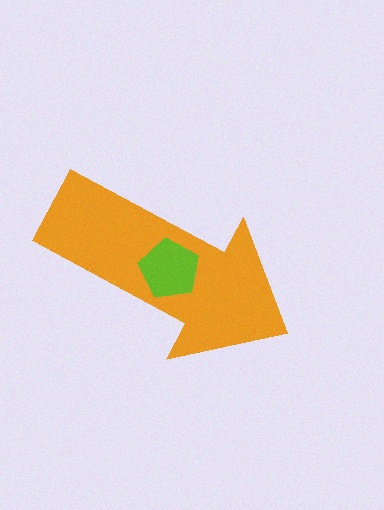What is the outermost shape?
The orange arrow.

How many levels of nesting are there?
2.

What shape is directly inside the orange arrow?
The lime pentagon.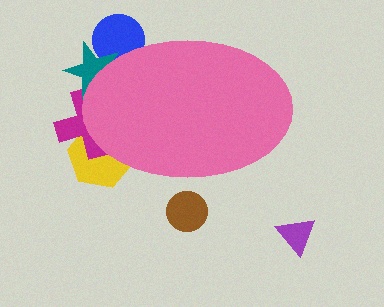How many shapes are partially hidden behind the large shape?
5 shapes are partially hidden.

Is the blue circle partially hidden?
Yes, the blue circle is partially hidden behind the pink ellipse.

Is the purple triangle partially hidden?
No, the purple triangle is fully visible.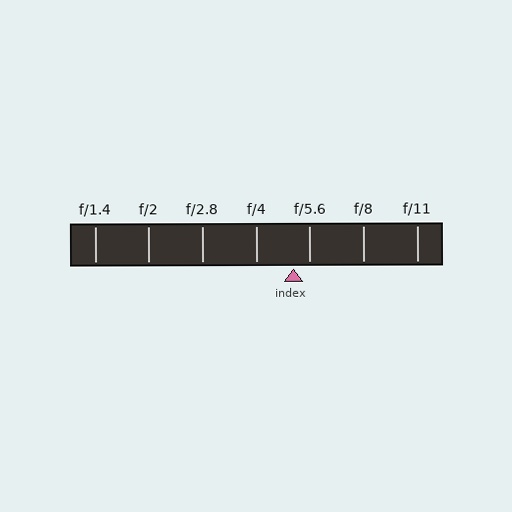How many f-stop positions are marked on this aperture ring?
There are 7 f-stop positions marked.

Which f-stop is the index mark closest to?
The index mark is closest to f/5.6.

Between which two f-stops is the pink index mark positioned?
The index mark is between f/4 and f/5.6.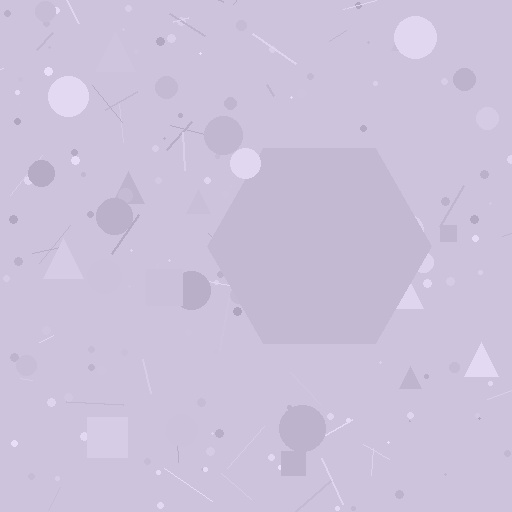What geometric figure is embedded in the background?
A hexagon is embedded in the background.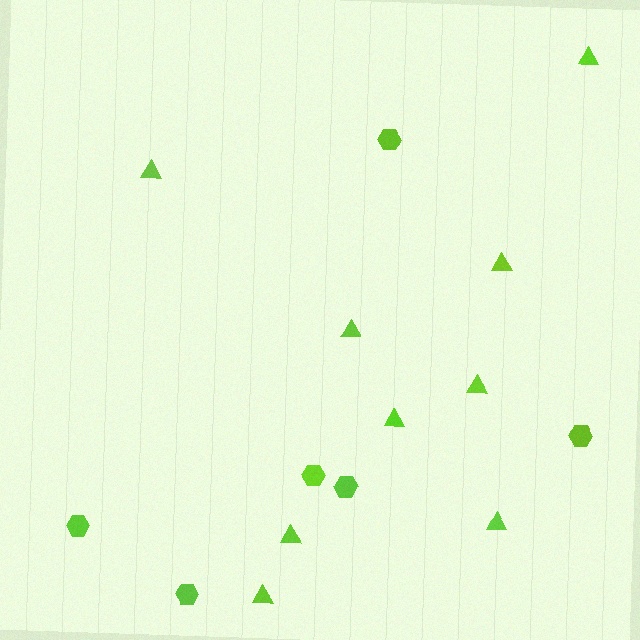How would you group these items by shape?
There are 2 groups: one group of triangles (9) and one group of hexagons (6).